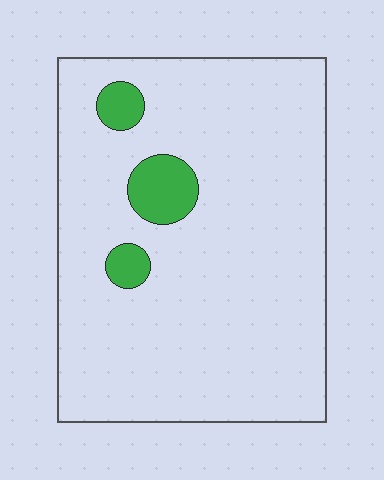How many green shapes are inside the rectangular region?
3.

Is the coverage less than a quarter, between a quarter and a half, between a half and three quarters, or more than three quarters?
Less than a quarter.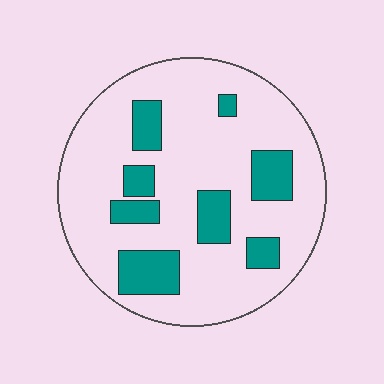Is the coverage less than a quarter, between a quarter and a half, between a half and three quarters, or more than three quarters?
Less than a quarter.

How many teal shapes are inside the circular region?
8.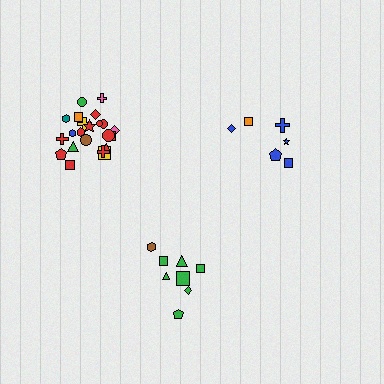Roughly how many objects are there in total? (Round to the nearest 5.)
Roughly 35 objects in total.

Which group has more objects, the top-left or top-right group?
The top-left group.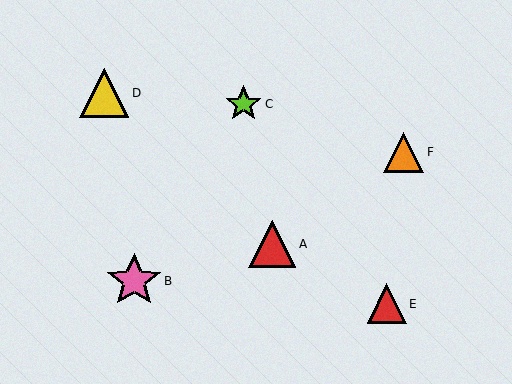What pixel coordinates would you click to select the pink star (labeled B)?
Click at (134, 281) to select the pink star B.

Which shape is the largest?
The pink star (labeled B) is the largest.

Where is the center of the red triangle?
The center of the red triangle is at (272, 244).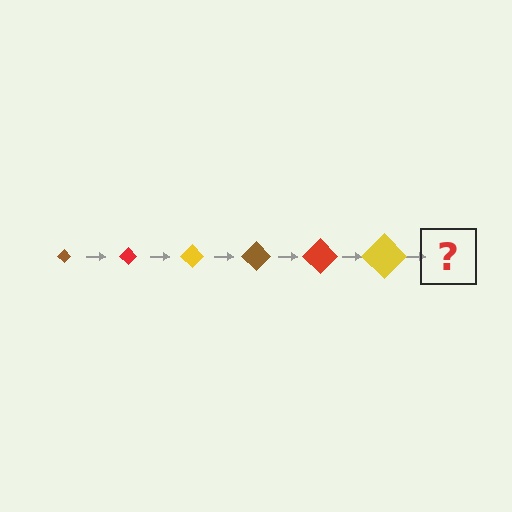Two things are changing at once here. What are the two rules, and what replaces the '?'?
The two rules are that the diamond grows larger each step and the color cycles through brown, red, and yellow. The '?' should be a brown diamond, larger than the previous one.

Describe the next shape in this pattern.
It should be a brown diamond, larger than the previous one.